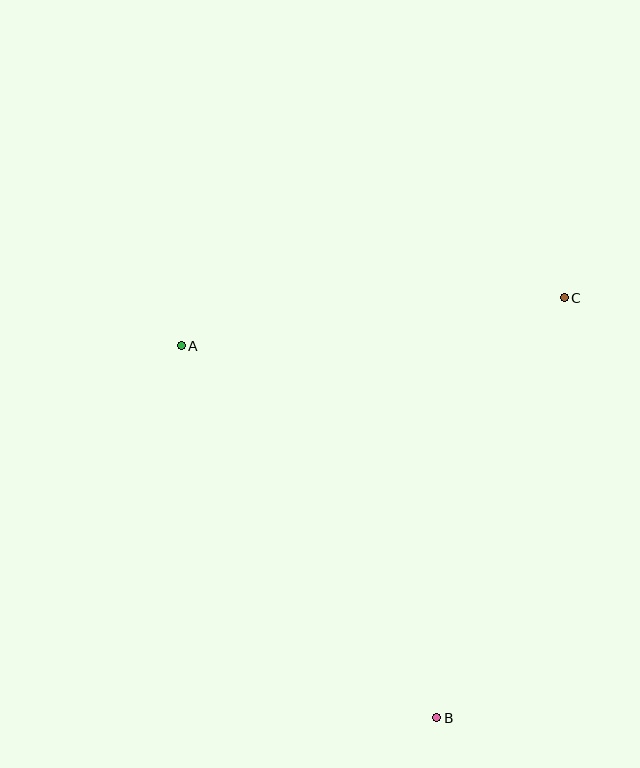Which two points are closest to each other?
Points A and C are closest to each other.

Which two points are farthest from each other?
Points A and B are farthest from each other.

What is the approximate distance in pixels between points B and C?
The distance between B and C is approximately 439 pixels.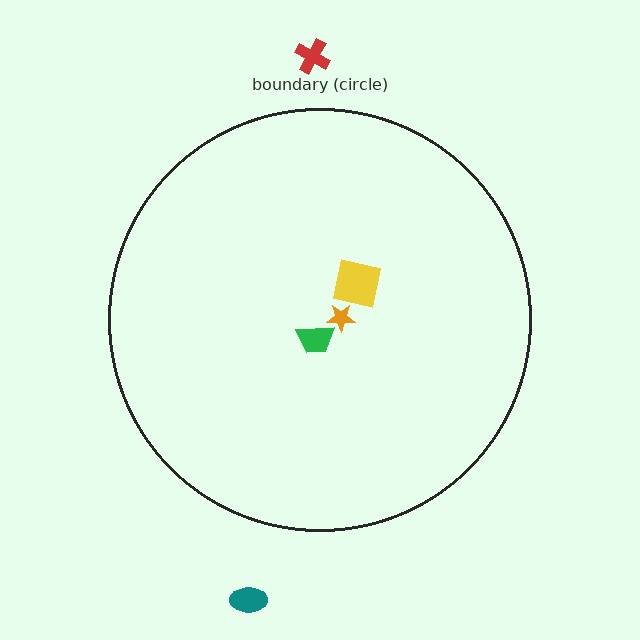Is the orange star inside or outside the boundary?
Inside.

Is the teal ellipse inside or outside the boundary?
Outside.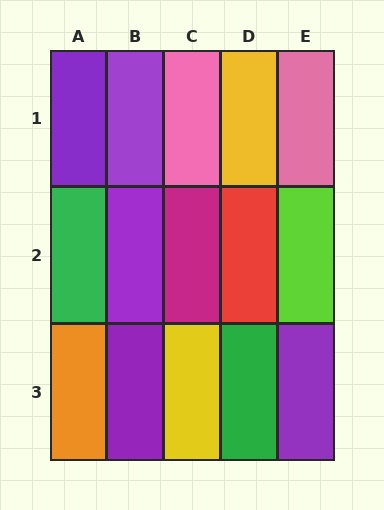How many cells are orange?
1 cell is orange.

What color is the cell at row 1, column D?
Yellow.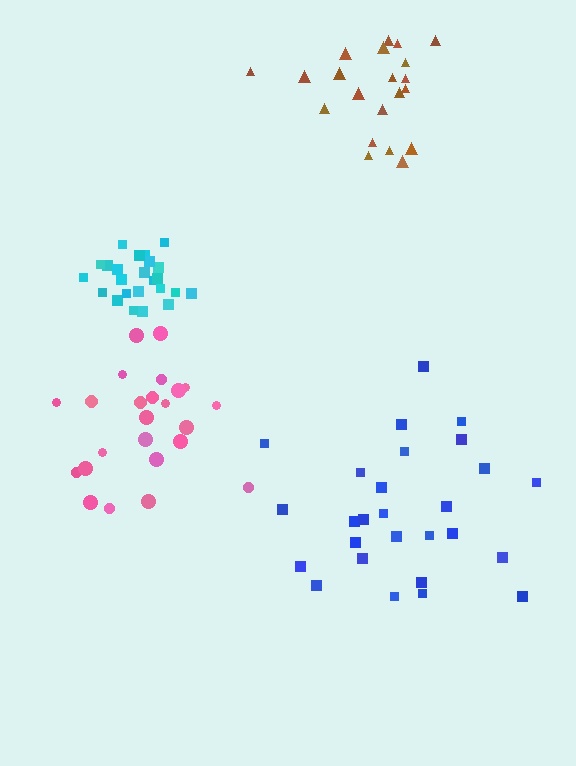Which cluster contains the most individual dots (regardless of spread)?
Blue (27).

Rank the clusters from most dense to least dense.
cyan, brown, pink, blue.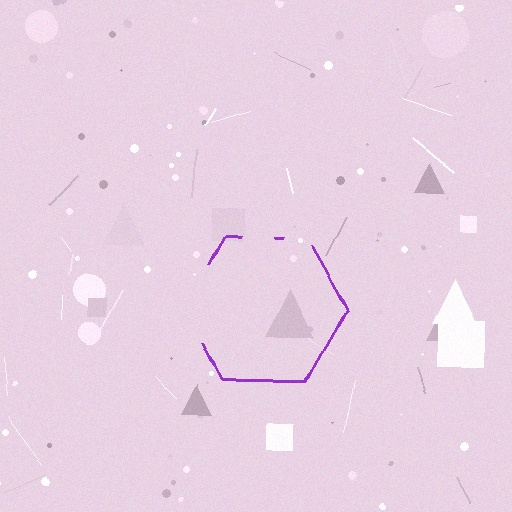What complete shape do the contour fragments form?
The contour fragments form a hexagon.